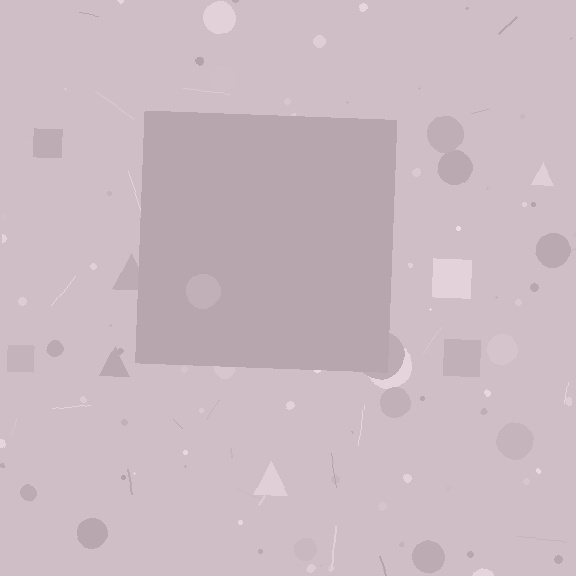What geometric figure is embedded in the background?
A square is embedded in the background.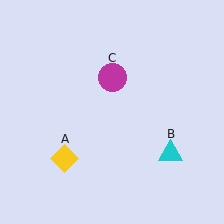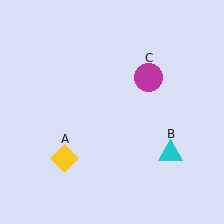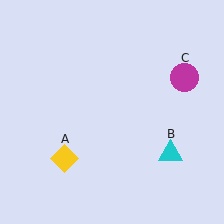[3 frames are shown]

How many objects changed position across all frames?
1 object changed position: magenta circle (object C).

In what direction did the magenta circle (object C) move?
The magenta circle (object C) moved right.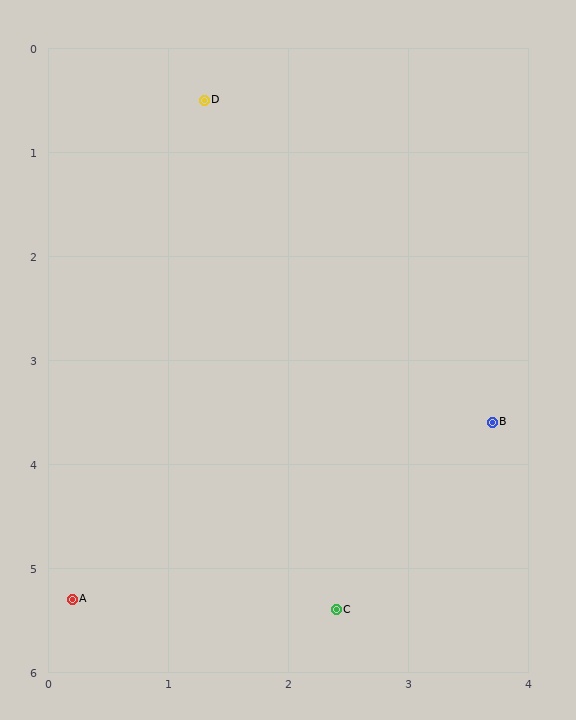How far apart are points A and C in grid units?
Points A and C are about 2.2 grid units apart.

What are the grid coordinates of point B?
Point B is at approximately (3.7, 3.6).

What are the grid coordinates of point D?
Point D is at approximately (1.3, 0.5).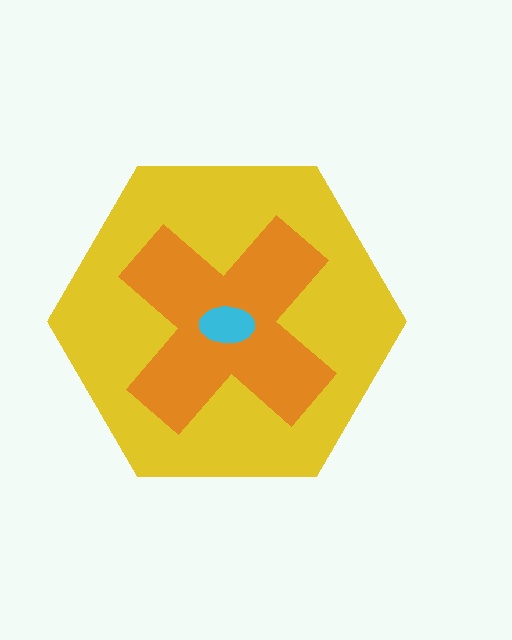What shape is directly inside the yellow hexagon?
The orange cross.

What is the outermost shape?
The yellow hexagon.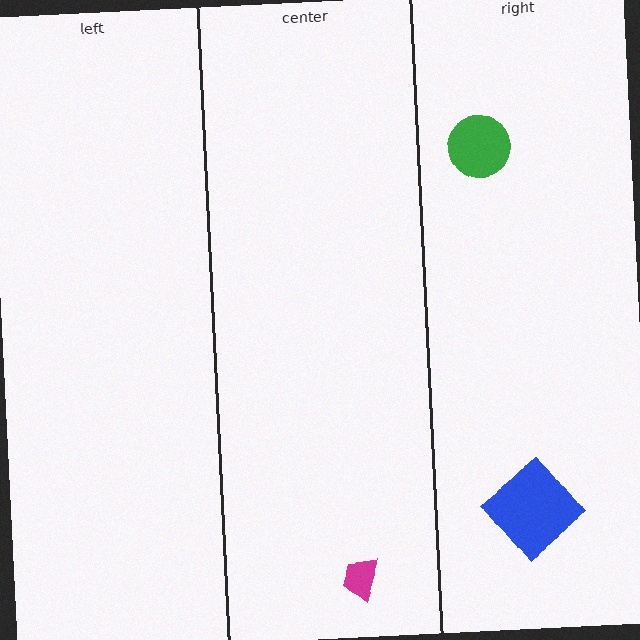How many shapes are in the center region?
1.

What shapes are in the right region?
The blue diamond, the green circle.